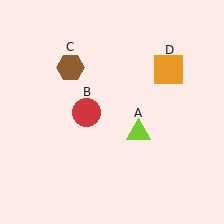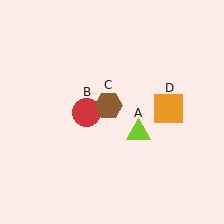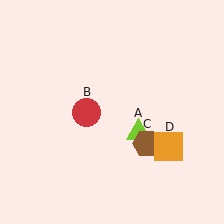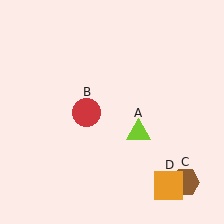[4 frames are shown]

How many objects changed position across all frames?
2 objects changed position: brown hexagon (object C), orange square (object D).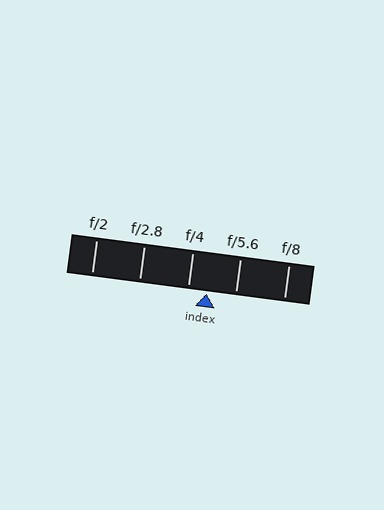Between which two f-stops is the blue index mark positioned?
The index mark is between f/4 and f/5.6.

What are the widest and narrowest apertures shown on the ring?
The widest aperture shown is f/2 and the narrowest is f/8.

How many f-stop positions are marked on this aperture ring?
There are 5 f-stop positions marked.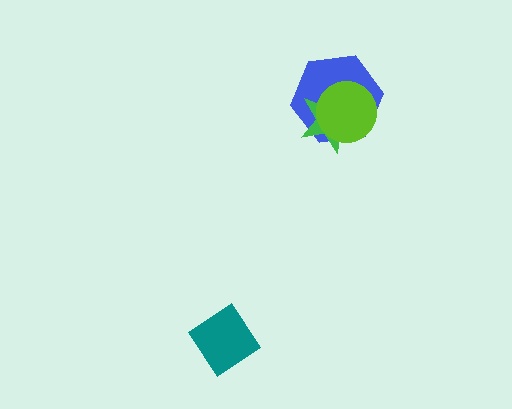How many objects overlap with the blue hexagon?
2 objects overlap with the blue hexagon.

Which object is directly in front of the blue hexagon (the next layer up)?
The green star is directly in front of the blue hexagon.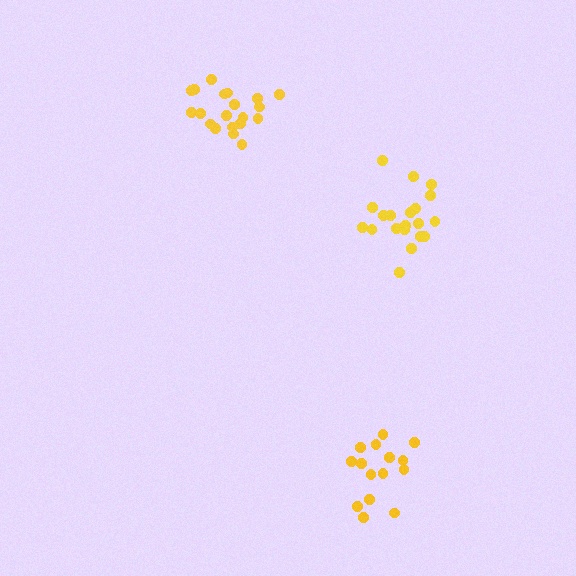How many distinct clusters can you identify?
There are 3 distinct clusters.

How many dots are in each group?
Group 1: 15 dots, Group 2: 20 dots, Group 3: 20 dots (55 total).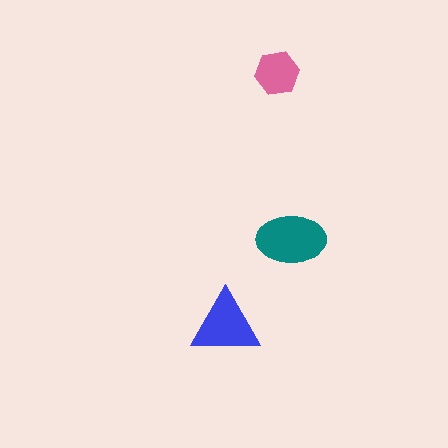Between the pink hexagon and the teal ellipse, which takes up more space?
The teal ellipse.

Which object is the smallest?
The pink hexagon.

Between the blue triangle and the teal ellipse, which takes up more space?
The teal ellipse.